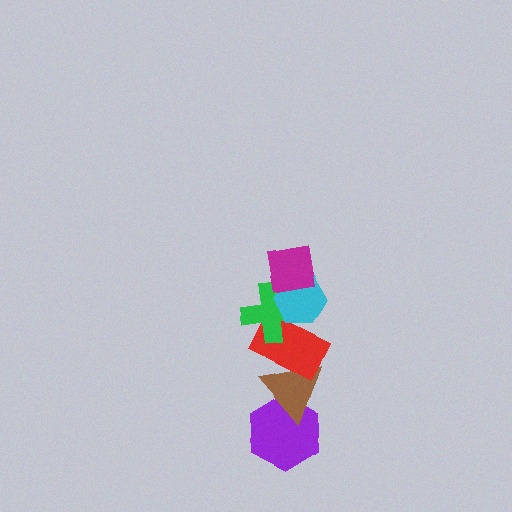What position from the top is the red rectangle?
The red rectangle is 4th from the top.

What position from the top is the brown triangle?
The brown triangle is 5th from the top.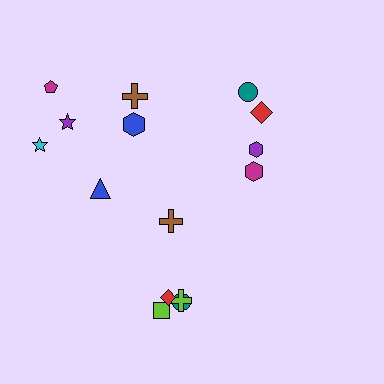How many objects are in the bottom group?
There are 5 objects.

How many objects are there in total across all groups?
There are 15 objects.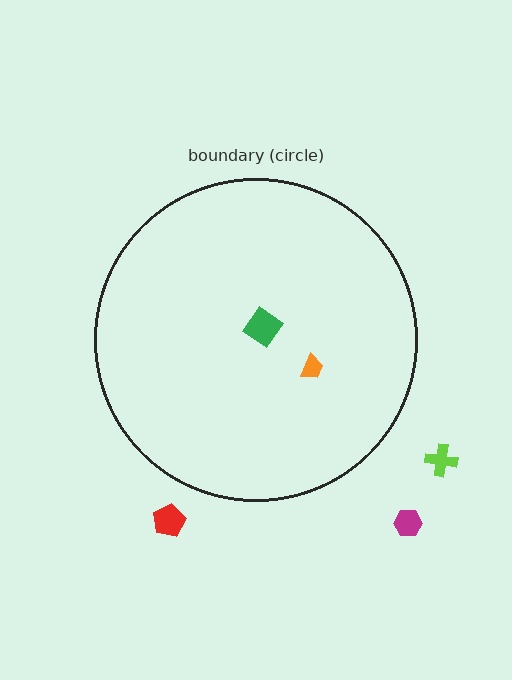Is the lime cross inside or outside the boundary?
Outside.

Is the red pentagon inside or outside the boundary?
Outside.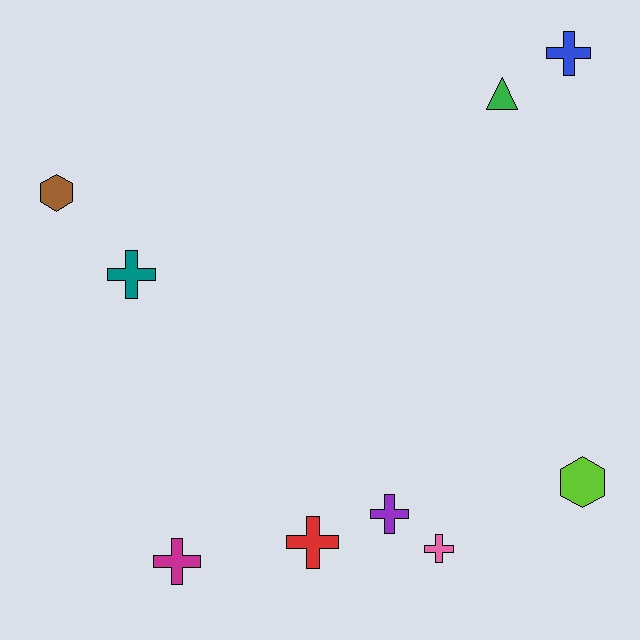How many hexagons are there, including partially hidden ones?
There are 2 hexagons.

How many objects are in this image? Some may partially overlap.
There are 9 objects.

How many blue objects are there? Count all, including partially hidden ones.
There is 1 blue object.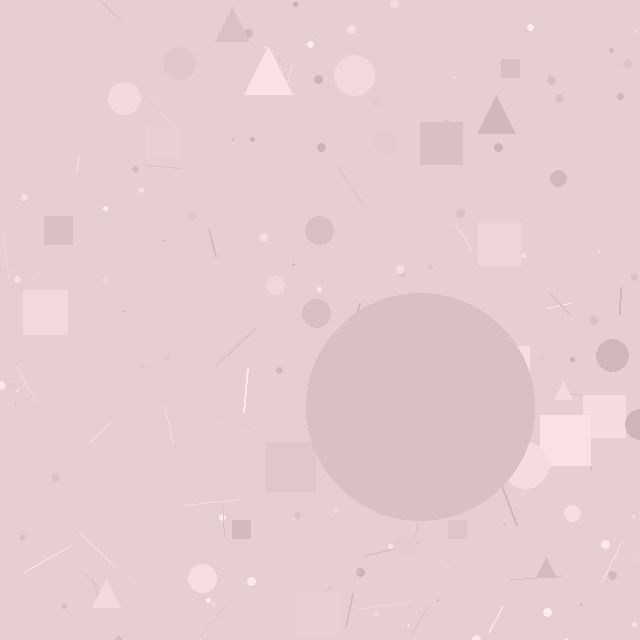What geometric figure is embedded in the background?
A circle is embedded in the background.